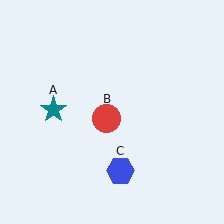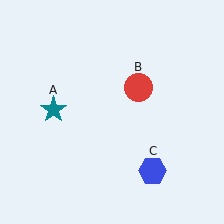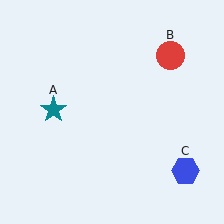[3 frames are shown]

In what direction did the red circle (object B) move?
The red circle (object B) moved up and to the right.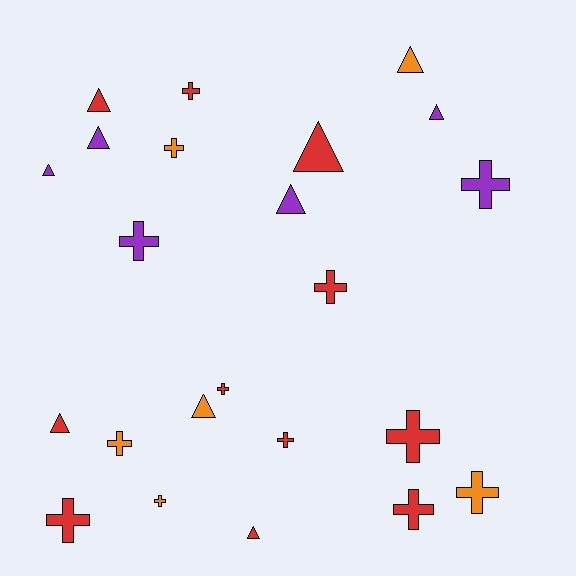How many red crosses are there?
There are 7 red crosses.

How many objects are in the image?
There are 23 objects.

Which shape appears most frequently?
Cross, with 13 objects.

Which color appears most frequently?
Red, with 11 objects.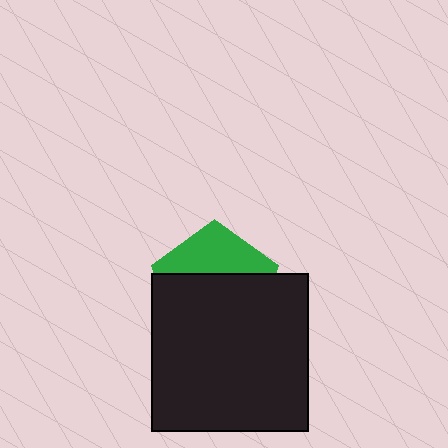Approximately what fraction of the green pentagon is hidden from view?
Roughly 63% of the green pentagon is hidden behind the black square.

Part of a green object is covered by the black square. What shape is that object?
It is a pentagon.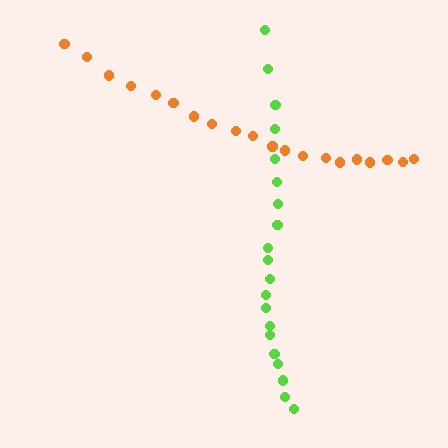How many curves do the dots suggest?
There are 2 distinct paths.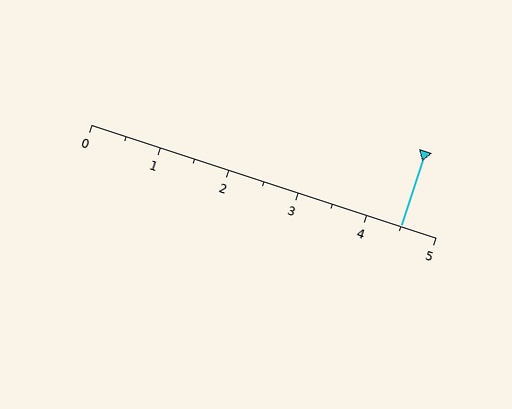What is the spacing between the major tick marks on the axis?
The major ticks are spaced 1 apart.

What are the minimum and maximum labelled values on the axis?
The axis runs from 0 to 5.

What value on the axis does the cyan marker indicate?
The marker indicates approximately 4.5.